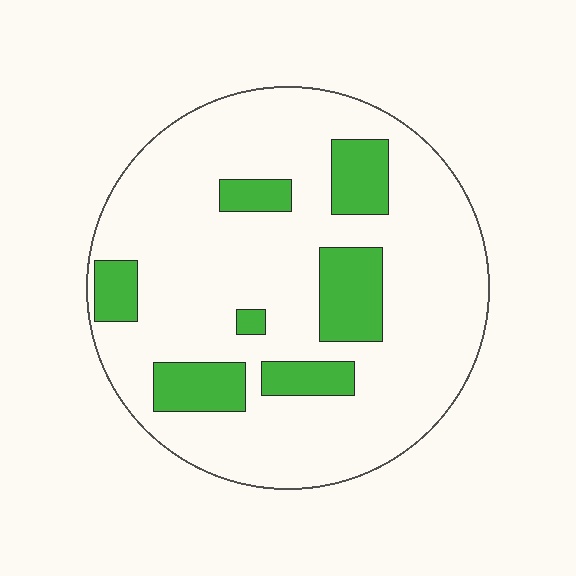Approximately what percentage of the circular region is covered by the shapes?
Approximately 20%.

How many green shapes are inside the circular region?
7.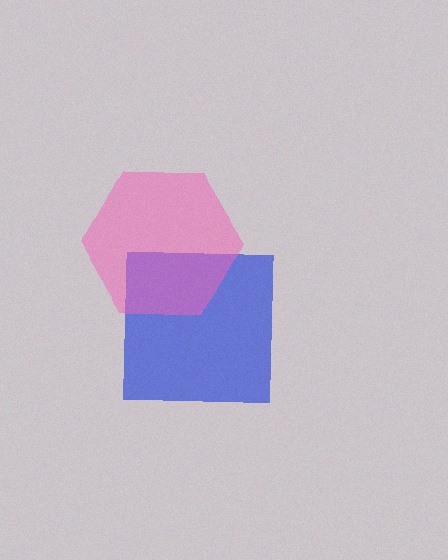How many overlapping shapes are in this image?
There are 2 overlapping shapes in the image.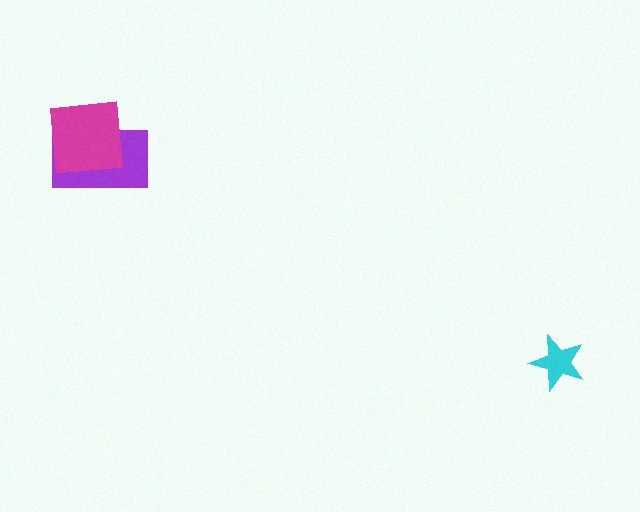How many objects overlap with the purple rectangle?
1 object overlaps with the purple rectangle.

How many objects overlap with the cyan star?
0 objects overlap with the cyan star.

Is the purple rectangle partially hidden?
Yes, it is partially covered by another shape.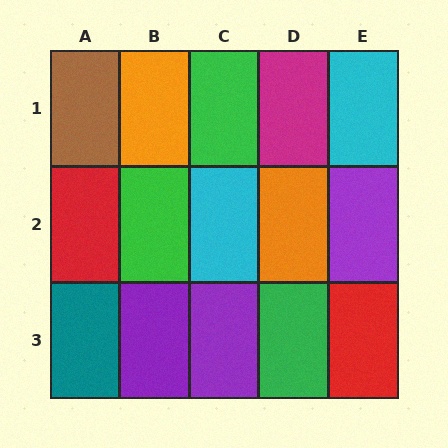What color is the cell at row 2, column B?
Green.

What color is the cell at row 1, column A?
Brown.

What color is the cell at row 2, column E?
Purple.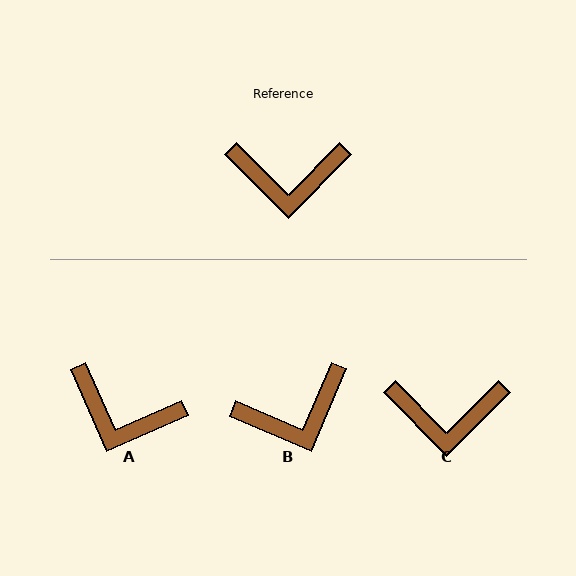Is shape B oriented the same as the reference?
No, it is off by about 22 degrees.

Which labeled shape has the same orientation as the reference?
C.